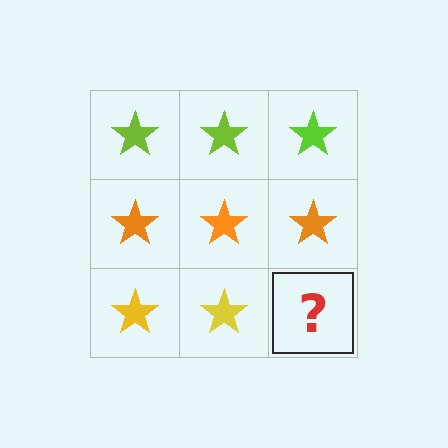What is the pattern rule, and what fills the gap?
The rule is that each row has a consistent color. The gap should be filled with a yellow star.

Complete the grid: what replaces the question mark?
The question mark should be replaced with a yellow star.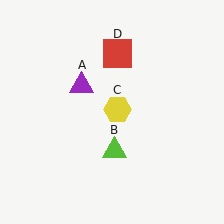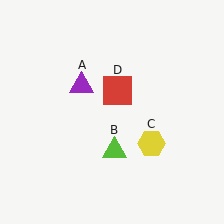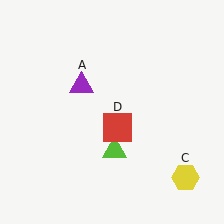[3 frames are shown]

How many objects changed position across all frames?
2 objects changed position: yellow hexagon (object C), red square (object D).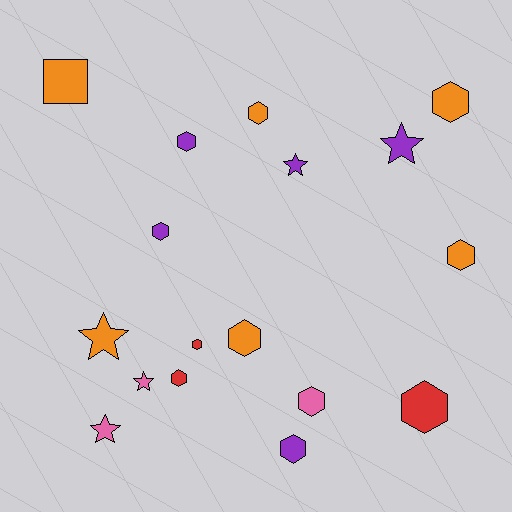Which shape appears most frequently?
Hexagon, with 11 objects.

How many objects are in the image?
There are 17 objects.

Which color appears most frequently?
Orange, with 6 objects.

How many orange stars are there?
There is 1 orange star.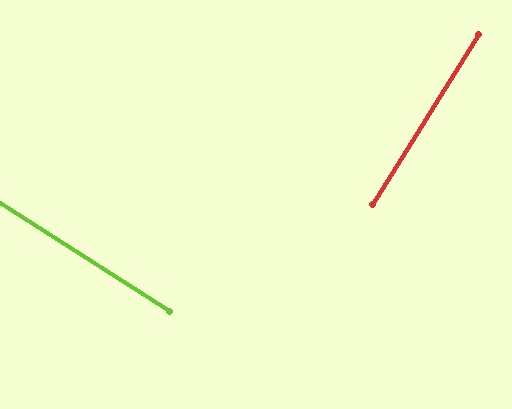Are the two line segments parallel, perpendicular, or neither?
Perpendicular — they meet at approximately 89°.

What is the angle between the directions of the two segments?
Approximately 89 degrees.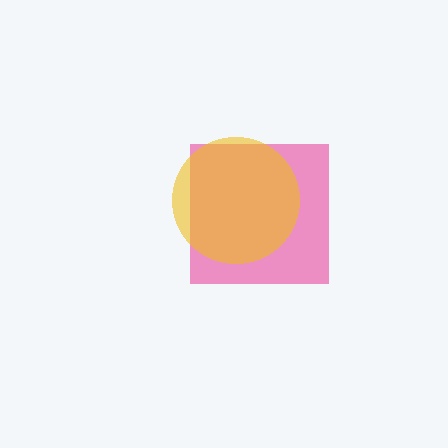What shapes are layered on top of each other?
The layered shapes are: a pink square, a yellow circle.